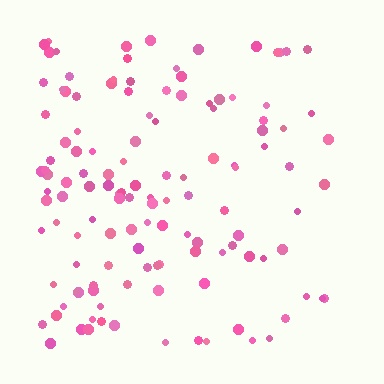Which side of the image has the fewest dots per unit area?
The right.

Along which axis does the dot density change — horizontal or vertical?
Horizontal.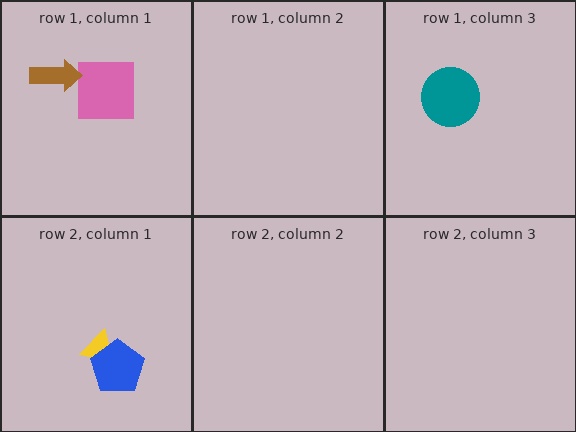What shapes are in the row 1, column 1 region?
The pink square, the brown arrow.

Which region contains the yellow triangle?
The row 2, column 1 region.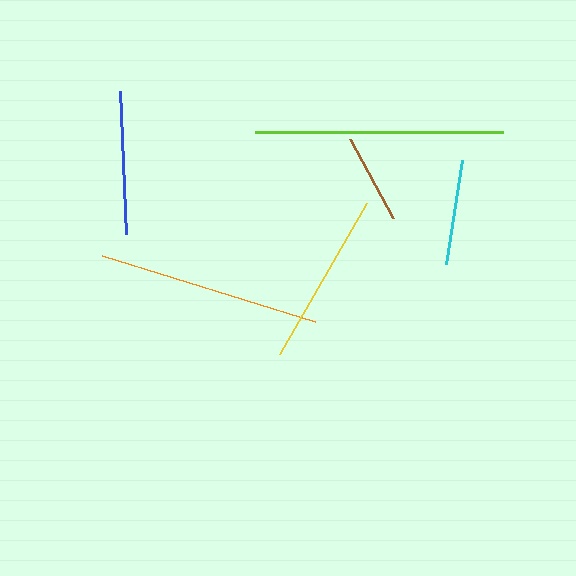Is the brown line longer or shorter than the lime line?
The lime line is longer than the brown line.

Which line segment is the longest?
The lime line is the longest at approximately 248 pixels.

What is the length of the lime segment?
The lime segment is approximately 248 pixels long.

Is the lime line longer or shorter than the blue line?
The lime line is longer than the blue line.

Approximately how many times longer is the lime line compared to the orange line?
The lime line is approximately 1.1 times the length of the orange line.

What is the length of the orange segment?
The orange segment is approximately 223 pixels long.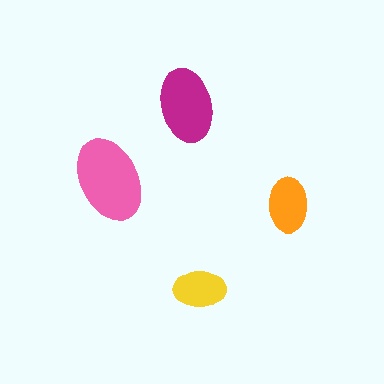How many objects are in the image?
There are 4 objects in the image.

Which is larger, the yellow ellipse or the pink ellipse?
The pink one.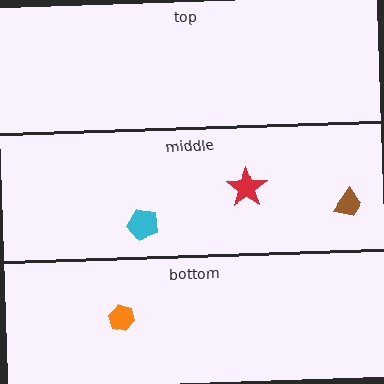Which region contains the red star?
The middle region.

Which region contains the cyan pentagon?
The middle region.